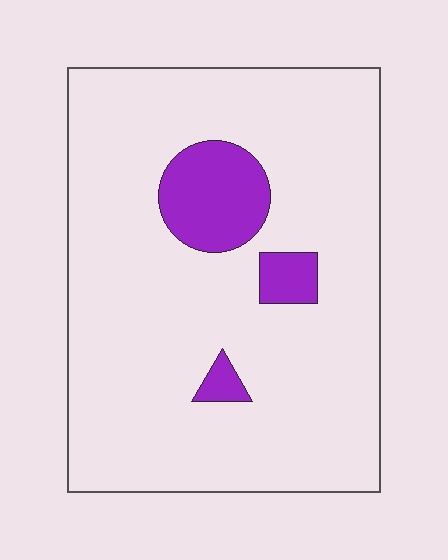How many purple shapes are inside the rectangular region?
3.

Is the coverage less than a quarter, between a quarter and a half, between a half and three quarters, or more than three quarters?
Less than a quarter.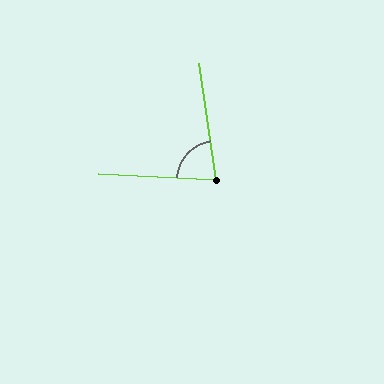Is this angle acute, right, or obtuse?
It is acute.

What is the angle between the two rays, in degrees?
Approximately 79 degrees.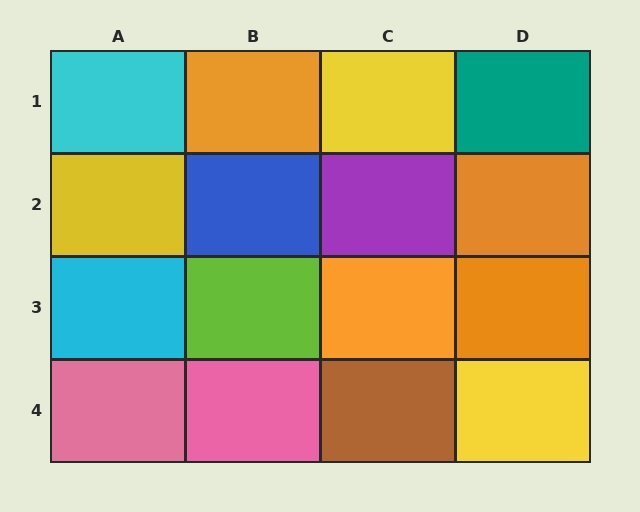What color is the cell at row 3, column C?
Orange.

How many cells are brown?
1 cell is brown.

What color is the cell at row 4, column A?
Pink.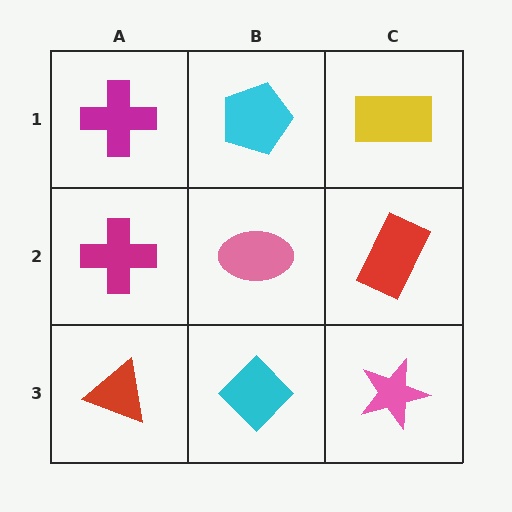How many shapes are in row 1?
3 shapes.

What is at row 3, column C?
A pink star.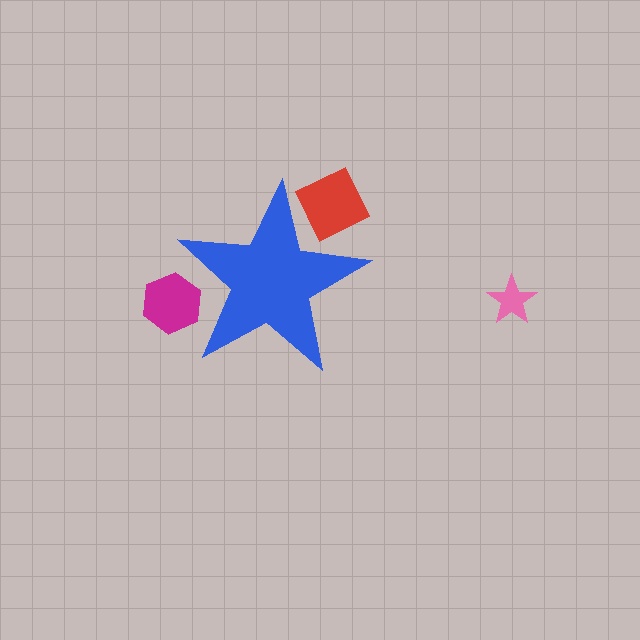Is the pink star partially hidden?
No, the pink star is fully visible.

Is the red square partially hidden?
Yes, the red square is partially hidden behind the blue star.